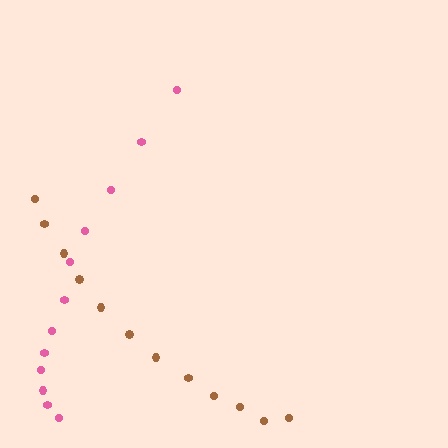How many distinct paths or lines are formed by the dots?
There are 2 distinct paths.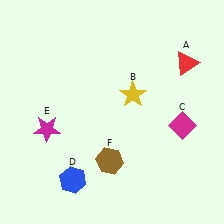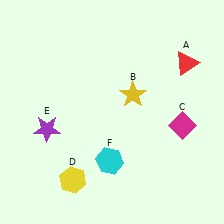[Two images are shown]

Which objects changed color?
D changed from blue to yellow. E changed from magenta to purple. F changed from brown to cyan.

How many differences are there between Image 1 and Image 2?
There are 3 differences between the two images.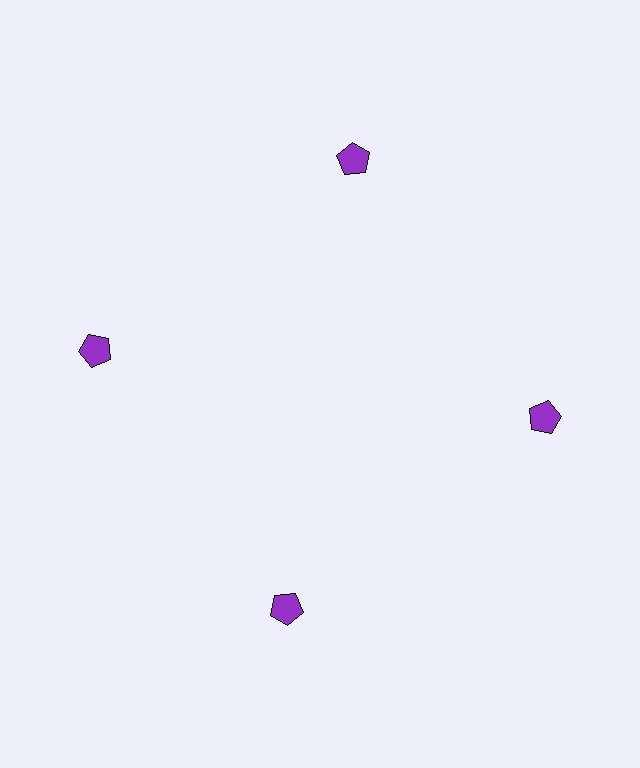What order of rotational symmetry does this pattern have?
This pattern has 4-fold rotational symmetry.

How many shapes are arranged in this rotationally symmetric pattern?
There are 4 shapes, arranged in 4 groups of 1.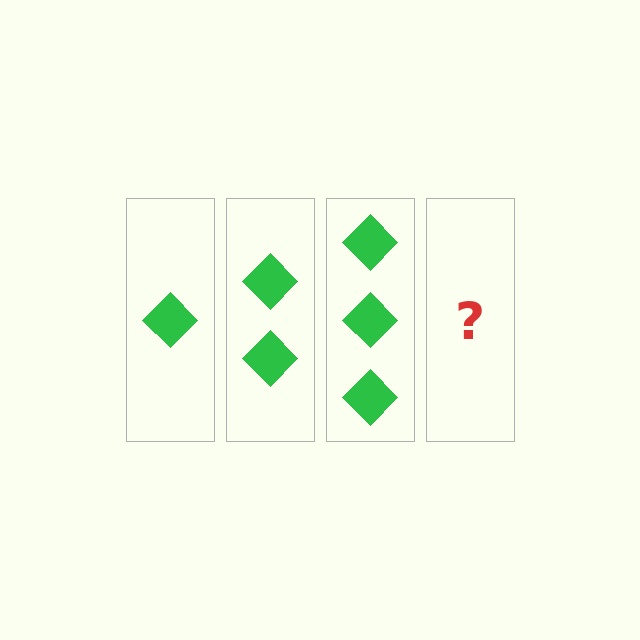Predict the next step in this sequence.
The next step is 4 diamonds.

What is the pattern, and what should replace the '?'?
The pattern is that each step adds one more diamond. The '?' should be 4 diamonds.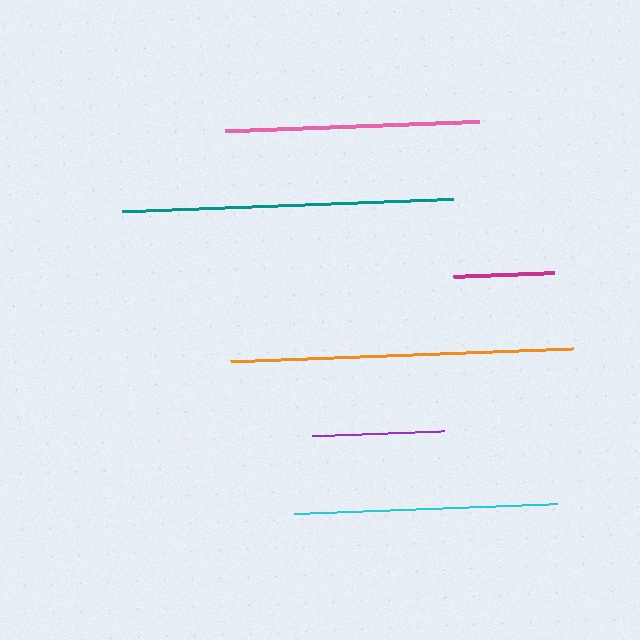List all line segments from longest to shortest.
From longest to shortest: orange, teal, cyan, pink, purple, magenta.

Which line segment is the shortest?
The magenta line is the shortest at approximately 101 pixels.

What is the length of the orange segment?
The orange segment is approximately 343 pixels long.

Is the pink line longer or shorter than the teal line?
The teal line is longer than the pink line.